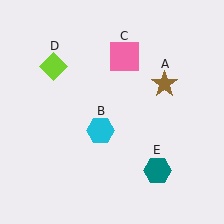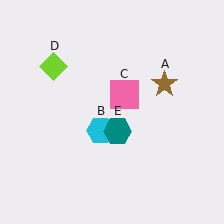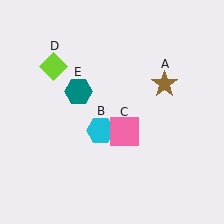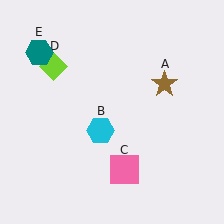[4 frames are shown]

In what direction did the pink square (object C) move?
The pink square (object C) moved down.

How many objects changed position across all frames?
2 objects changed position: pink square (object C), teal hexagon (object E).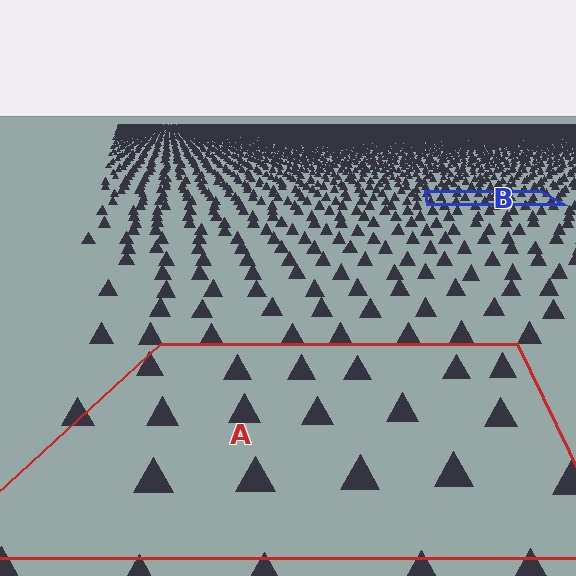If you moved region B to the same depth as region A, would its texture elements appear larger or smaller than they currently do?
They would appear larger. At a closer depth, the same texture elements are projected at a bigger on-screen size.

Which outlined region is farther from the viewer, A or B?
Region B is farther from the viewer — the texture elements inside it appear smaller and more densely packed.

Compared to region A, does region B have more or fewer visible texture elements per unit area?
Region B has more texture elements per unit area — they are packed more densely because it is farther away.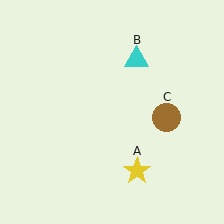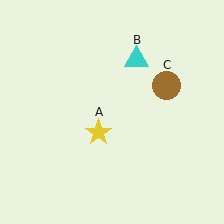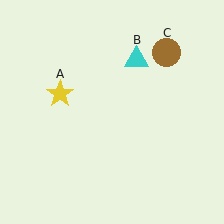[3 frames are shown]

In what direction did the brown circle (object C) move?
The brown circle (object C) moved up.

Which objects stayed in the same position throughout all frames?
Cyan triangle (object B) remained stationary.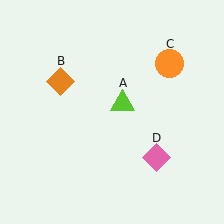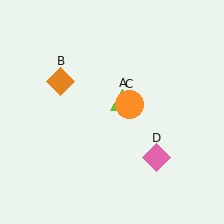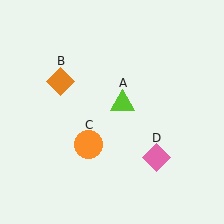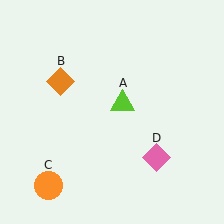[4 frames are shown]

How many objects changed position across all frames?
1 object changed position: orange circle (object C).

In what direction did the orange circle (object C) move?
The orange circle (object C) moved down and to the left.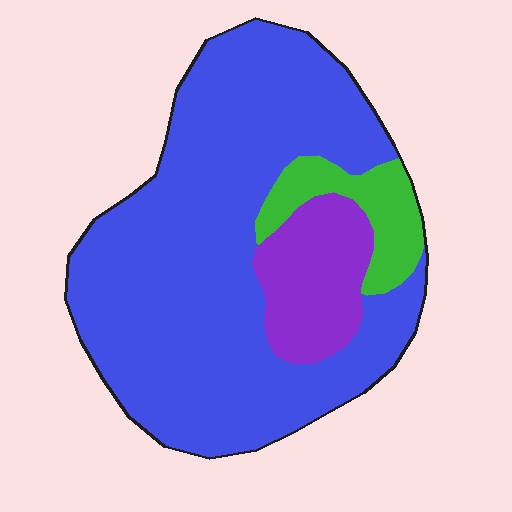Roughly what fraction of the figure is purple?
Purple takes up about one eighth (1/8) of the figure.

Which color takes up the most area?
Blue, at roughly 75%.